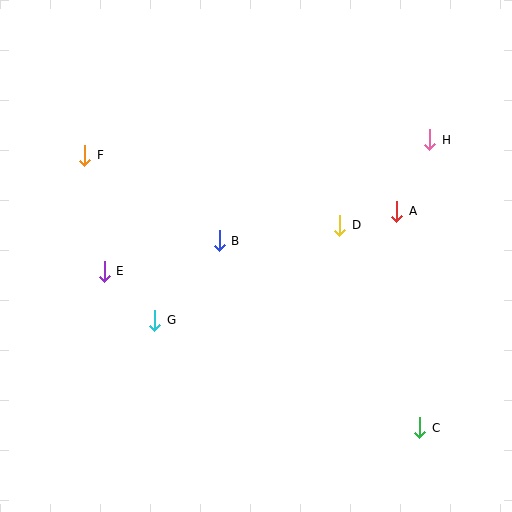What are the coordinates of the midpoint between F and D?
The midpoint between F and D is at (212, 190).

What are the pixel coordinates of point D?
Point D is at (340, 225).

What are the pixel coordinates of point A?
Point A is at (397, 211).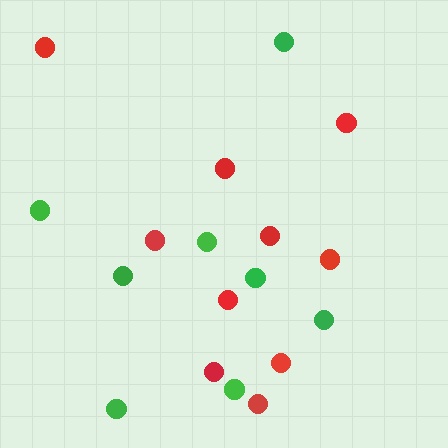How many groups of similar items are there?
There are 2 groups: one group of red circles (10) and one group of green circles (8).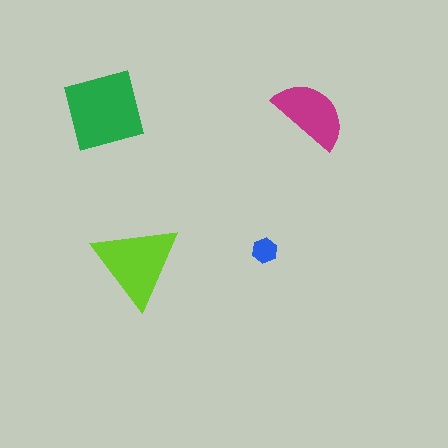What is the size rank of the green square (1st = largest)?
1st.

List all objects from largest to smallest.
The green square, the lime triangle, the magenta semicircle, the blue hexagon.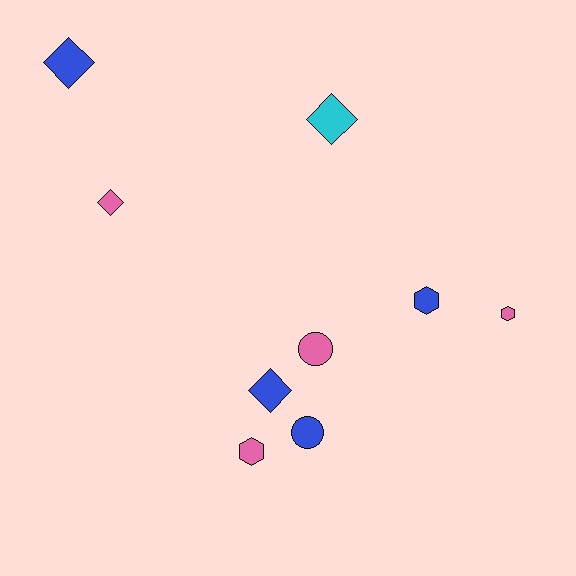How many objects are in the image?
There are 9 objects.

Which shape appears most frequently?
Diamond, with 4 objects.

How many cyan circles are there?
There are no cyan circles.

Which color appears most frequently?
Blue, with 4 objects.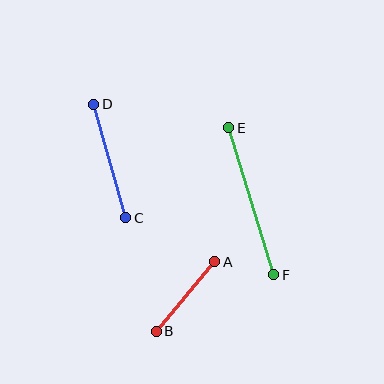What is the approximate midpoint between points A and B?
The midpoint is at approximately (185, 296) pixels.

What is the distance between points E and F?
The distance is approximately 154 pixels.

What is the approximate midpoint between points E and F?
The midpoint is at approximately (251, 201) pixels.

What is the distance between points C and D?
The distance is approximately 118 pixels.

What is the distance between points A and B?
The distance is approximately 91 pixels.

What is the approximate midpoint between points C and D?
The midpoint is at approximately (110, 161) pixels.